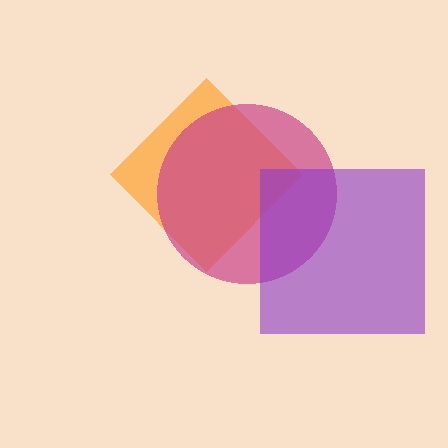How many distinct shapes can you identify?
There are 3 distinct shapes: an orange diamond, a magenta circle, a purple square.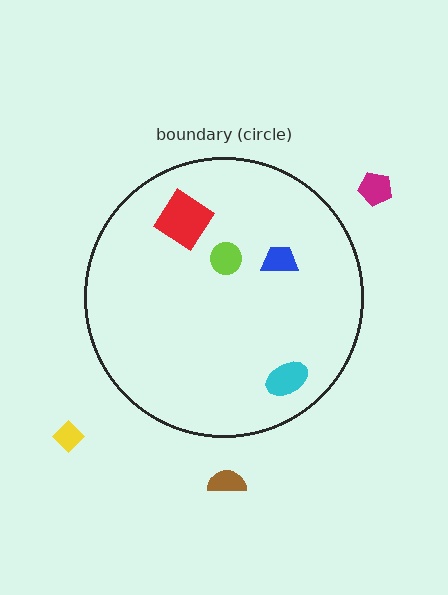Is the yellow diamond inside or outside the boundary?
Outside.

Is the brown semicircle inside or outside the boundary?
Outside.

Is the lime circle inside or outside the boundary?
Inside.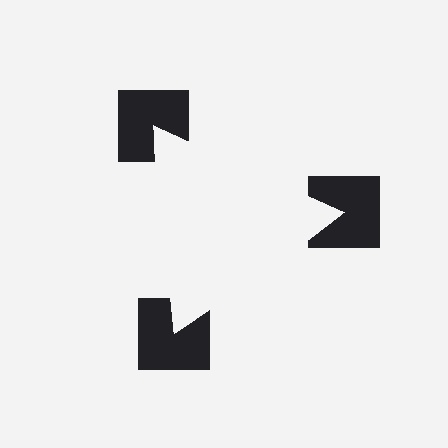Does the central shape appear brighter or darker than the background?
It typically appears slightly brighter than the background, even though no actual brightness change is drawn.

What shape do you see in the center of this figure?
An illusory triangle — its edges are inferred from the aligned wedge cuts in the notched squares, not physically drawn.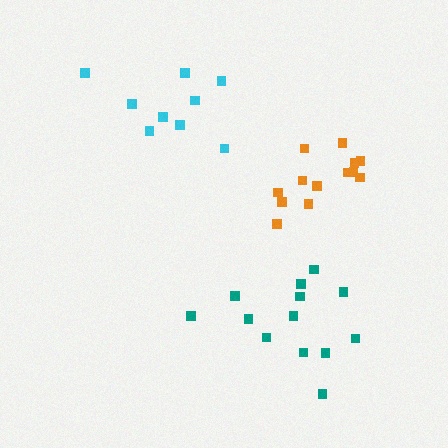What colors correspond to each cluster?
The clusters are colored: teal, orange, cyan.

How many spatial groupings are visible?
There are 3 spatial groupings.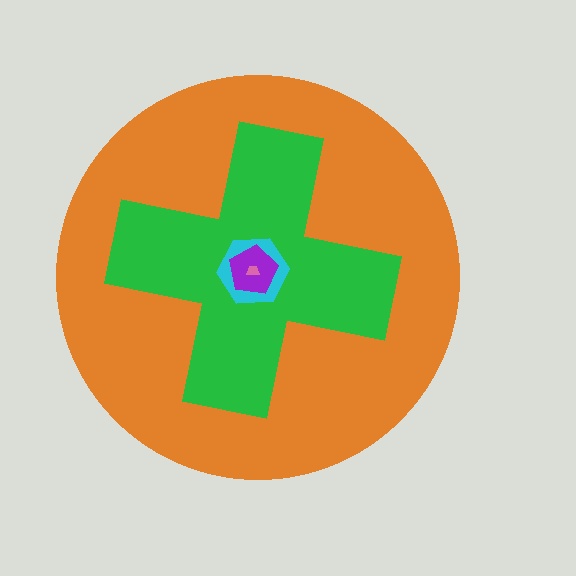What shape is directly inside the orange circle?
The green cross.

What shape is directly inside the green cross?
The cyan hexagon.